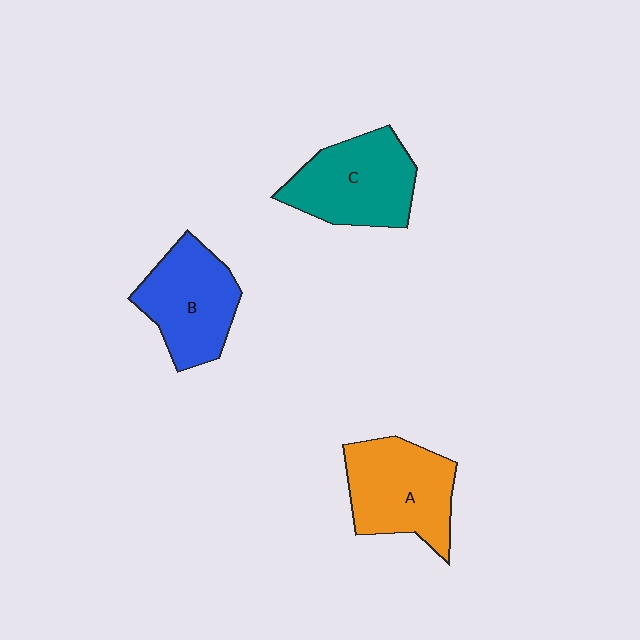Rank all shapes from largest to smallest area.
From largest to smallest: A (orange), C (teal), B (blue).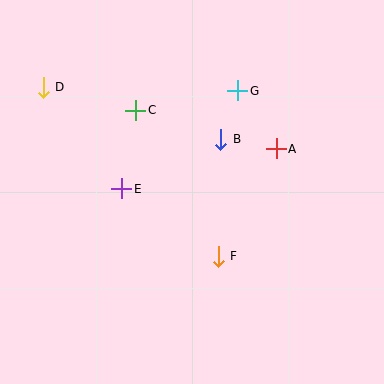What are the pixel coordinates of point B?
Point B is at (221, 139).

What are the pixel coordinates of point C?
Point C is at (136, 110).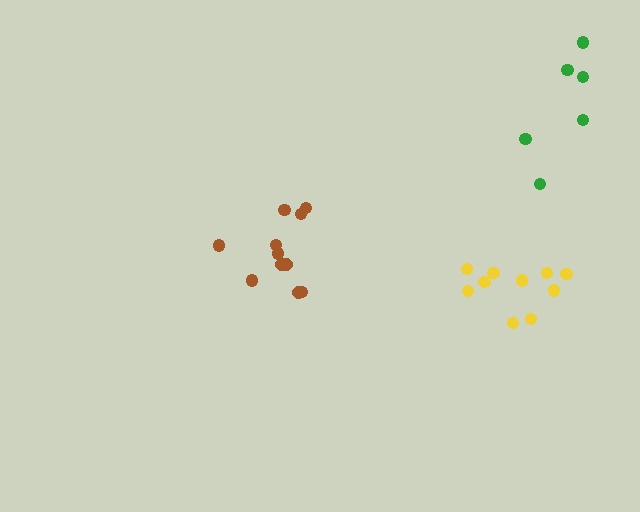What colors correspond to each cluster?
The clusters are colored: green, brown, yellow.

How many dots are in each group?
Group 1: 6 dots, Group 2: 11 dots, Group 3: 10 dots (27 total).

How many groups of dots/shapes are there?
There are 3 groups.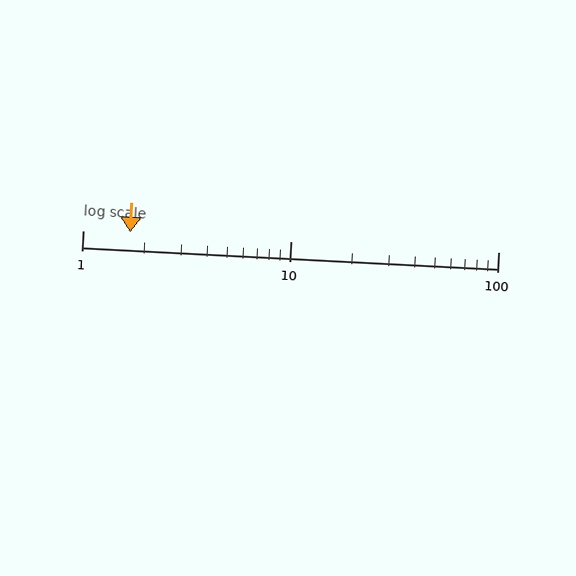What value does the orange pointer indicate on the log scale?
The pointer indicates approximately 1.7.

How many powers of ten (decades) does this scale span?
The scale spans 2 decades, from 1 to 100.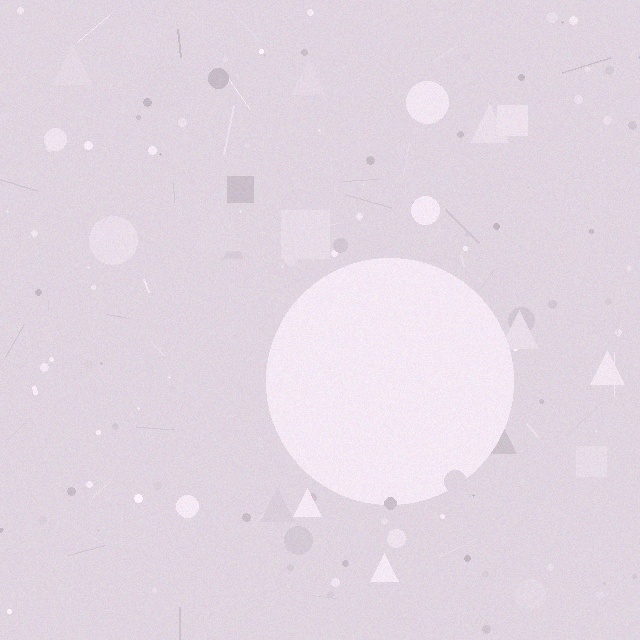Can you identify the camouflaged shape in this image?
The camouflaged shape is a circle.